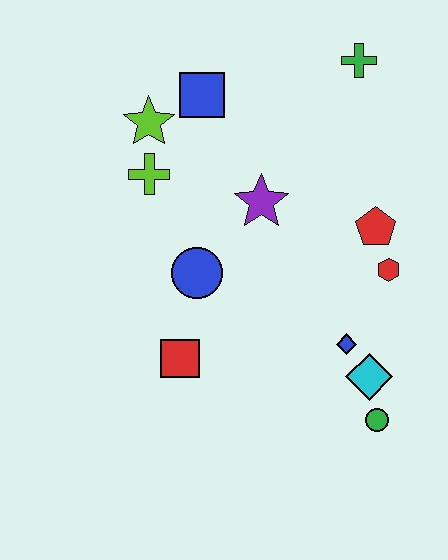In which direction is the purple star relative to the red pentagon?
The purple star is to the left of the red pentagon.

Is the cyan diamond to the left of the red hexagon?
Yes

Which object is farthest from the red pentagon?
The lime star is farthest from the red pentagon.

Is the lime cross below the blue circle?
No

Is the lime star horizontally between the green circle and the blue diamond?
No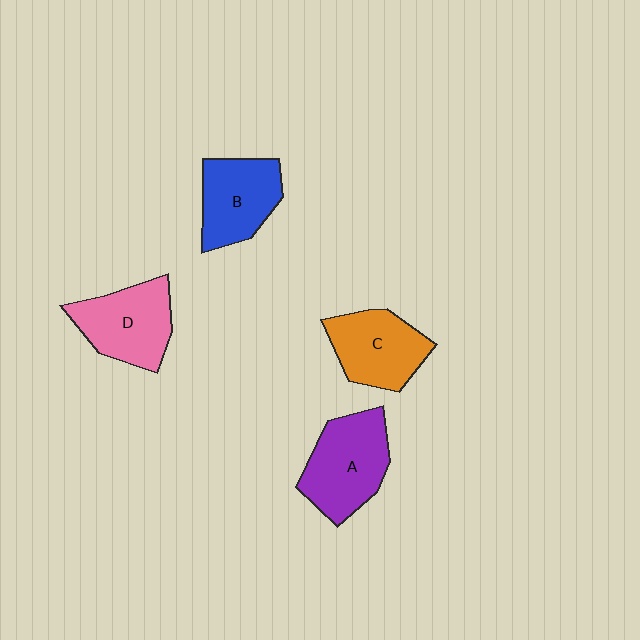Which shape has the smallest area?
Shape B (blue).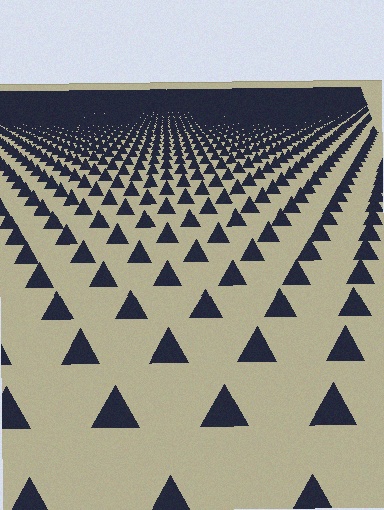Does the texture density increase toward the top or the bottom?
Density increases toward the top.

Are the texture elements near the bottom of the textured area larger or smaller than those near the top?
Larger. Near the bottom, elements are closer to the viewer and appear at a bigger on-screen size.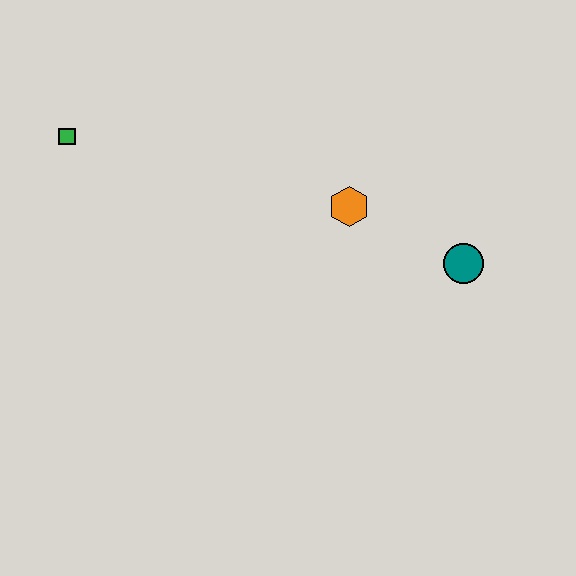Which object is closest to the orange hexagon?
The teal circle is closest to the orange hexagon.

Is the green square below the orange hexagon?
No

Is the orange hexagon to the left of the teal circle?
Yes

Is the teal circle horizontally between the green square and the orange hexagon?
No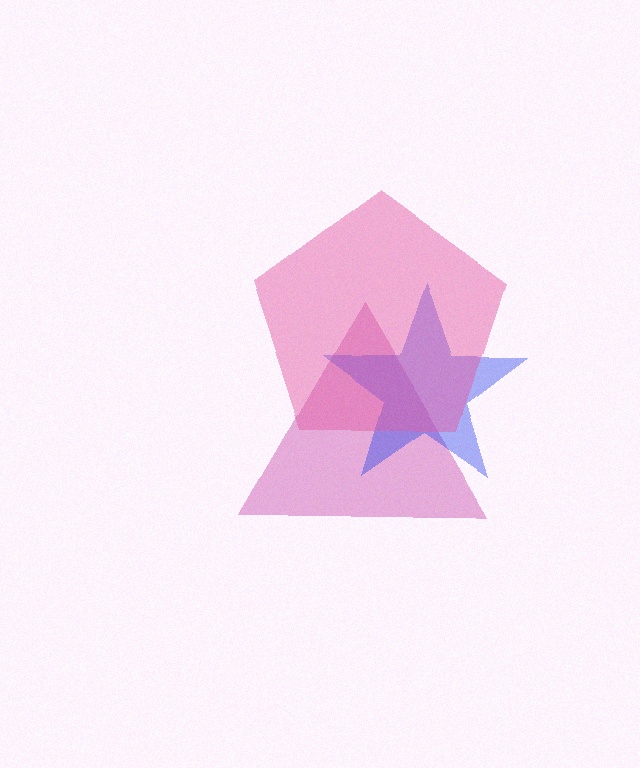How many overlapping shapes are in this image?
There are 3 overlapping shapes in the image.